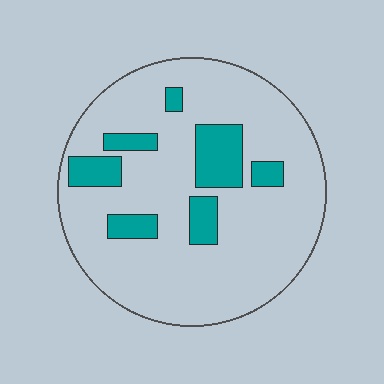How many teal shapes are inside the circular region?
7.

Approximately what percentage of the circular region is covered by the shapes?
Approximately 15%.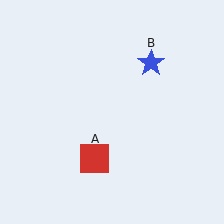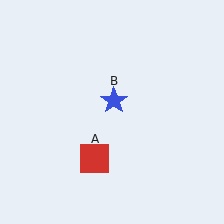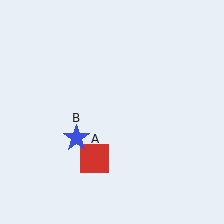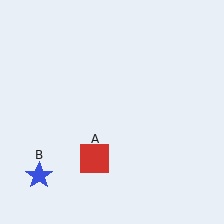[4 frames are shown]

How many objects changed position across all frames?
1 object changed position: blue star (object B).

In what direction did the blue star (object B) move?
The blue star (object B) moved down and to the left.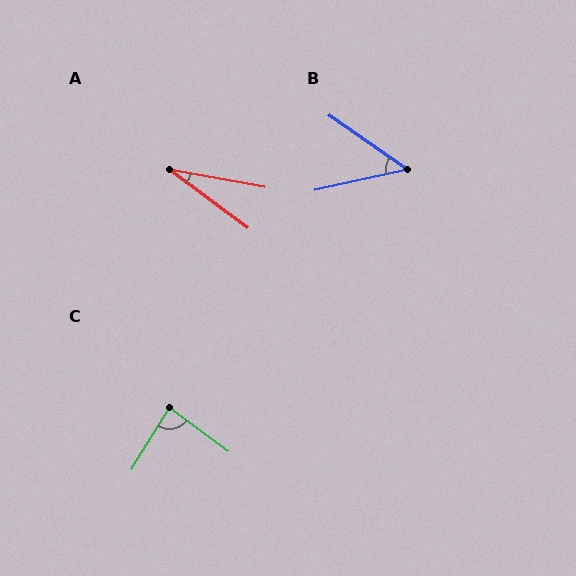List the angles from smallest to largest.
A (26°), B (47°), C (85°).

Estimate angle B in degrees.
Approximately 47 degrees.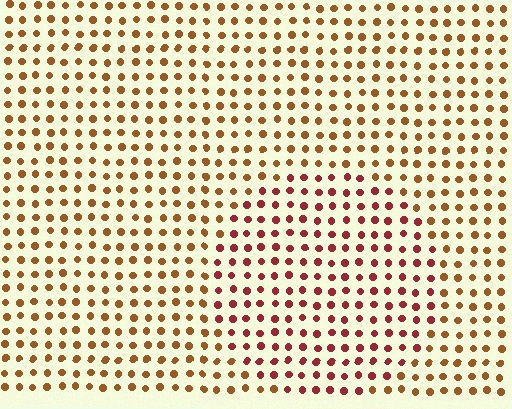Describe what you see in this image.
The image is filled with small brown elements in a uniform arrangement. A circle-shaped region is visible where the elements are tinted to a slightly different hue, forming a subtle color boundary.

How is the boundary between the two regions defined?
The boundary is defined purely by a slight shift in hue (about 34 degrees). Spacing, size, and orientation are identical on both sides.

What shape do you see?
I see a circle.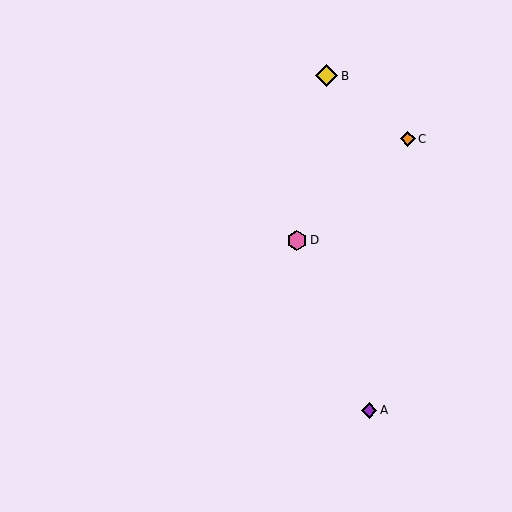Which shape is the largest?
The yellow diamond (labeled B) is the largest.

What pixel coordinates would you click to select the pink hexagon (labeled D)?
Click at (297, 240) to select the pink hexagon D.